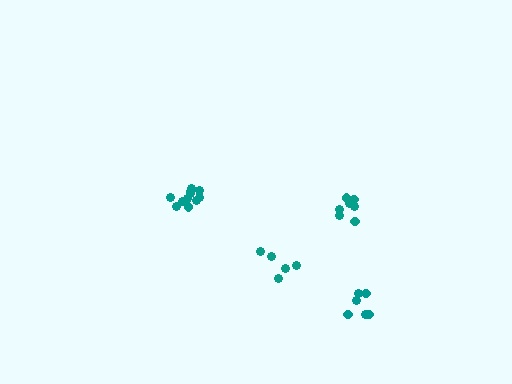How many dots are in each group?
Group 1: 7 dots, Group 2: 6 dots, Group 3: 5 dots, Group 4: 11 dots (29 total).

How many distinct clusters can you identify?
There are 4 distinct clusters.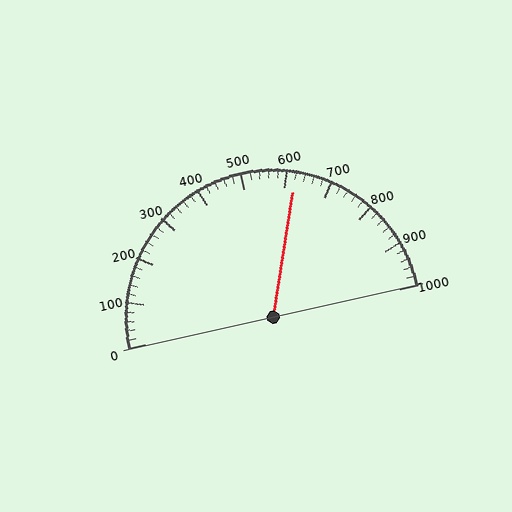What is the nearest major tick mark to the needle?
The nearest major tick mark is 600.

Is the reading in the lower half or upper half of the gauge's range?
The reading is in the upper half of the range (0 to 1000).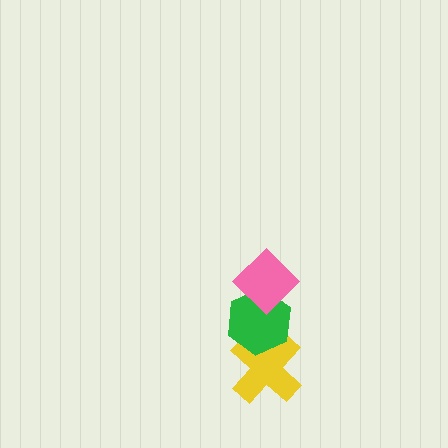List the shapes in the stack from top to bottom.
From top to bottom: the pink diamond, the green hexagon, the yellow cross.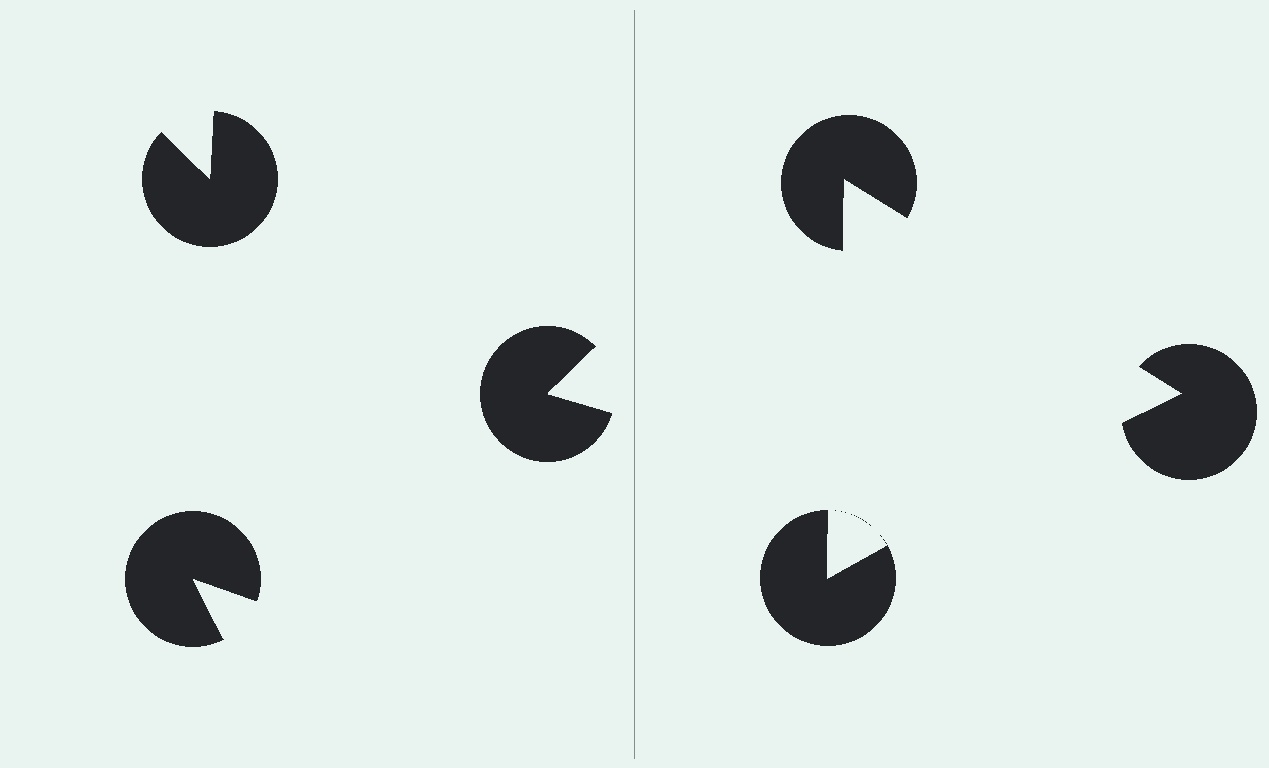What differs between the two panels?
The pac-man discs are positioned identically on both sides; only the wedge orientations differ. On the right they align to a triangle; on the left they are misaligned.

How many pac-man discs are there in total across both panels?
6 — 3 on each side.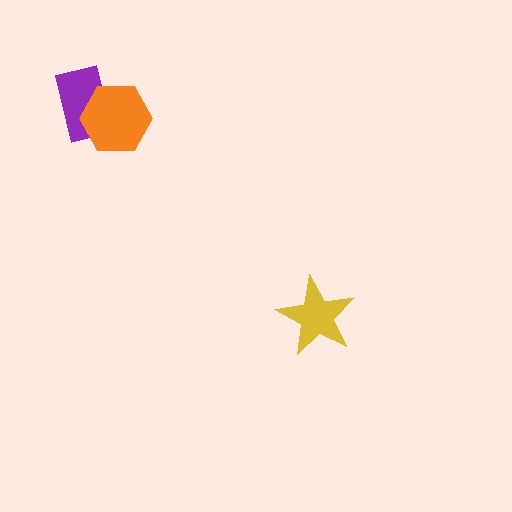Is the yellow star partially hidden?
No, no other shape covers it.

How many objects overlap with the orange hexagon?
1 object overlaps with the orange hexagon.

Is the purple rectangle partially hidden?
Yes, it is partially covered by another shape.